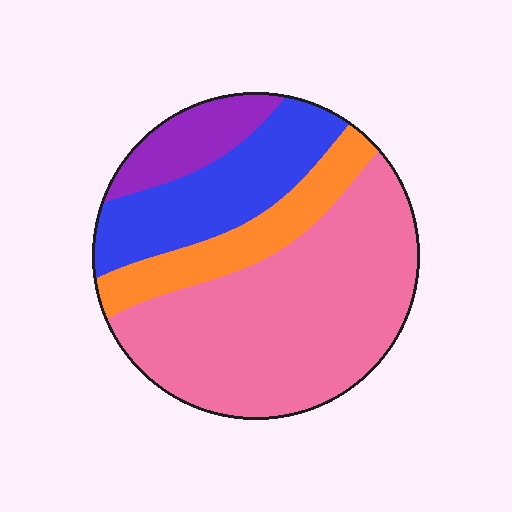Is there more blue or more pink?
Pink.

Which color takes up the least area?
Purple, at roughly 10%.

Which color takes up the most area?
Pink, at roughly 55%.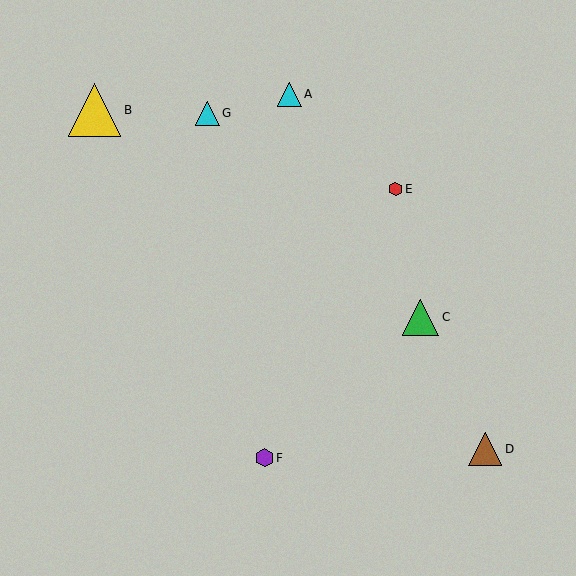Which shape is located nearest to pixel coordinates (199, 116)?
The cyan triangle (labeled G) at (207, 113) is nearest to that location.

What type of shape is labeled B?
Shape B is a yellow triangle.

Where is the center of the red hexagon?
The center of the red hexagon is at (395, 189).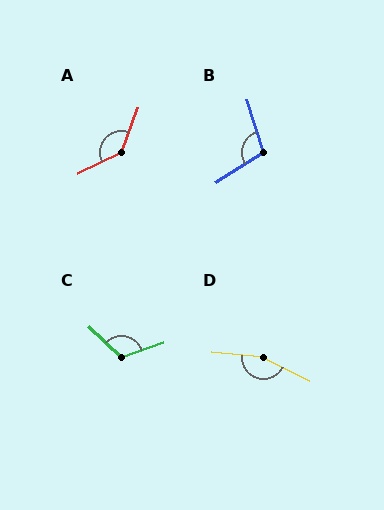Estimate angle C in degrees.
Approximately 117 degrees.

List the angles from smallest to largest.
B (105°), C (117°), A (135°), D (159°).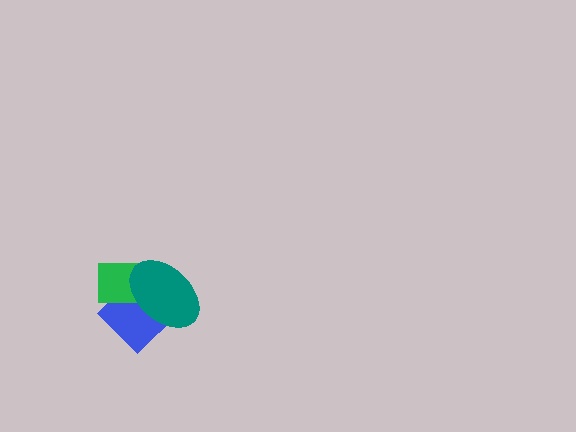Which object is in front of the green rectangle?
The teal ellipse is in front of the green rectangle.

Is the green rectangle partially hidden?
Yes, it is partially covered by another shape.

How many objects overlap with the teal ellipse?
2 objects overlap with the teal ellipse.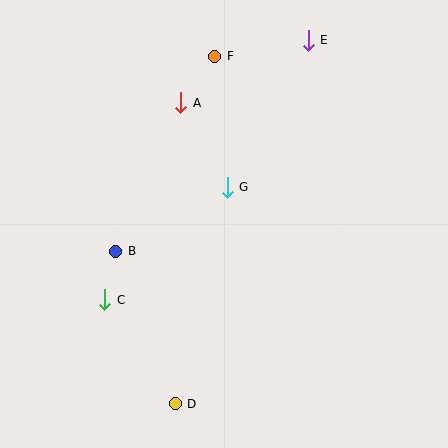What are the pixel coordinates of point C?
Point C is at (105, 300).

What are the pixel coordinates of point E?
Point E is at (308, 40).